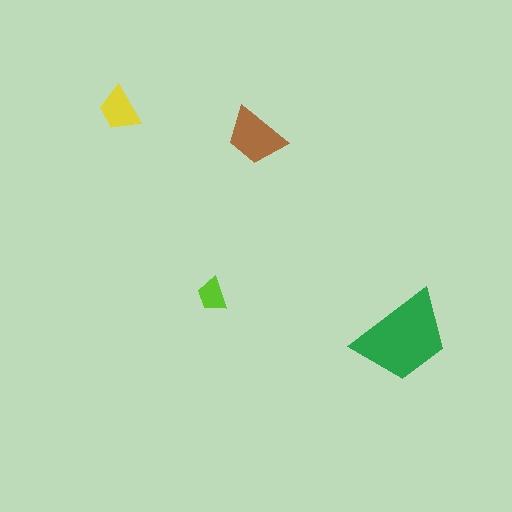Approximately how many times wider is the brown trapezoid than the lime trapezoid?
About 2 times wider.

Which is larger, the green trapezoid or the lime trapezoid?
The green one.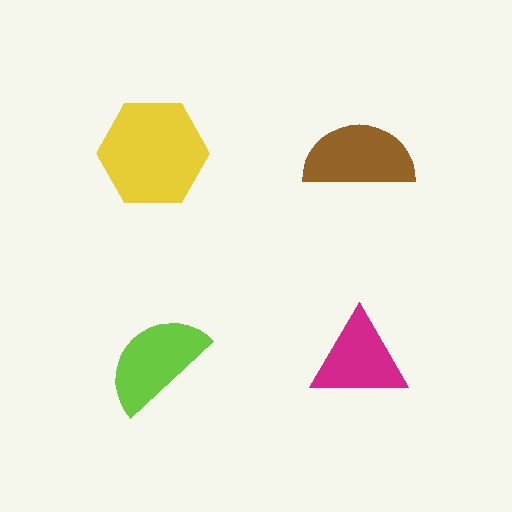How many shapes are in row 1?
2 shapes.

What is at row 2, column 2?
A magenta triangle.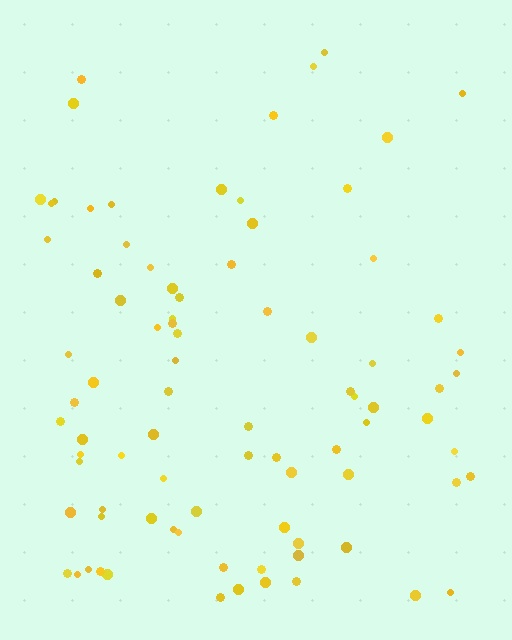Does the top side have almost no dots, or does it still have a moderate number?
Still a moderate number, just noticeably fewer than the bottom.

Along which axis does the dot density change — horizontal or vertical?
Vertical.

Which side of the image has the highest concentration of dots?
The bottom.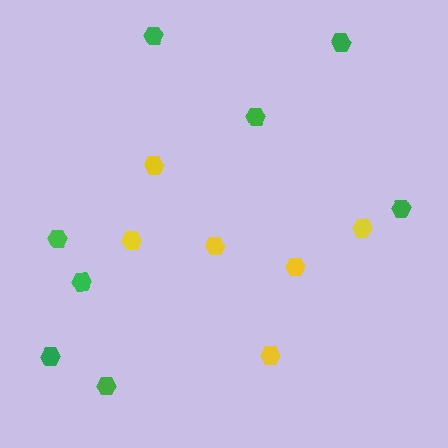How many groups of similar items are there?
There are 2 groups: one group of green hexagons (8) and one group of yellow hexagons (6).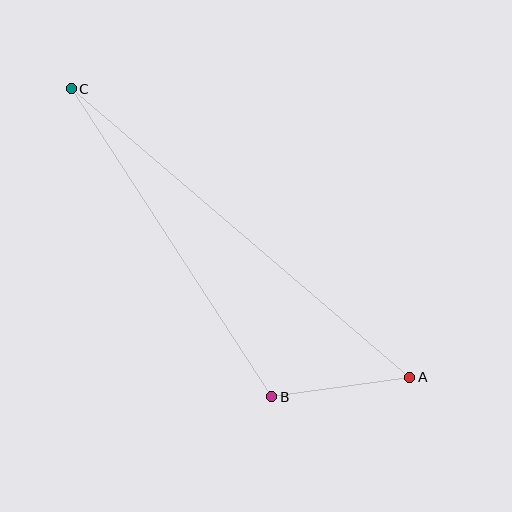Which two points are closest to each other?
Points A and B are closest to each other.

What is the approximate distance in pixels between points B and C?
The distance between B and C is approximately 367 pixels.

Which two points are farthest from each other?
Points A and C are farthest from each other.